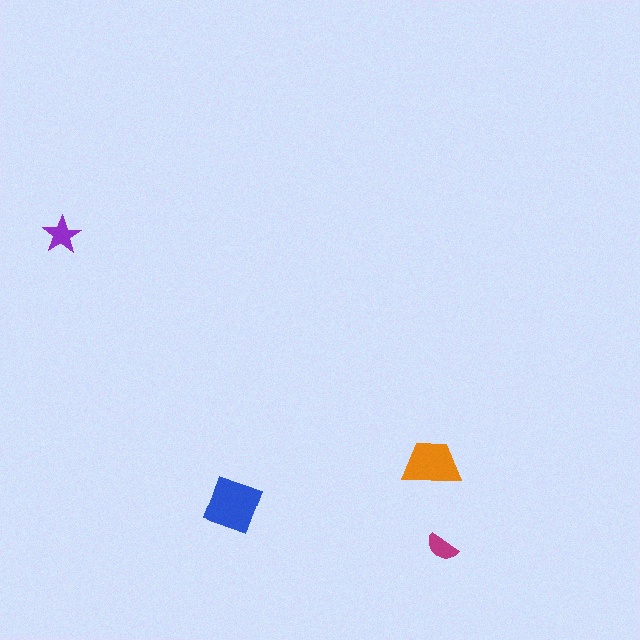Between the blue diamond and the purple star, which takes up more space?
The blue diamond.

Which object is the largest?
The blue diamond.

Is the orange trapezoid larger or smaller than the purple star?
Larger.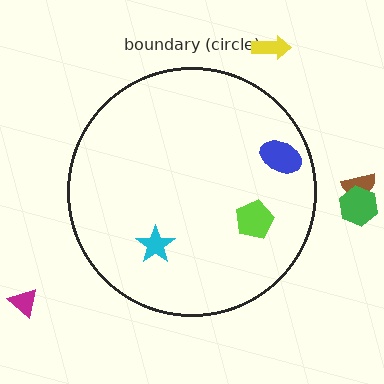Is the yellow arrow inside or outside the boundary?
Outside.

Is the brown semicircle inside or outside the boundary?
Outside.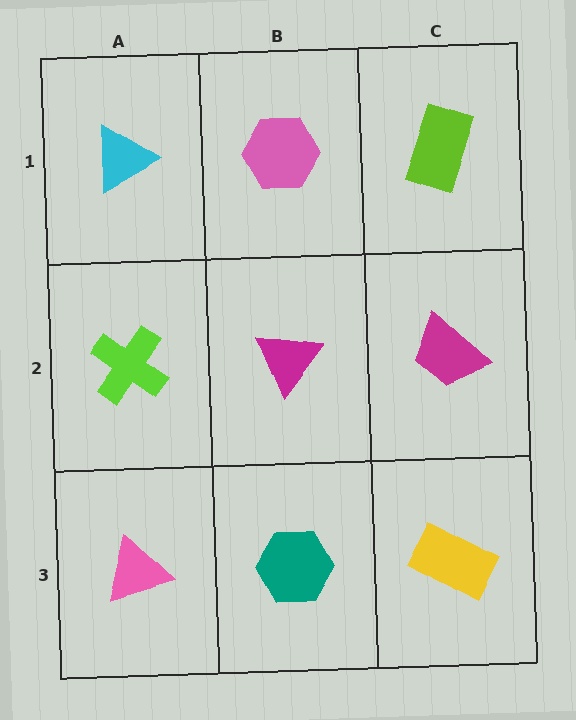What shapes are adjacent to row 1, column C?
A magenta trapezoid (row 2, column C), a pink hexagon (row 1, column B).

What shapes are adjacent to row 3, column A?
A lime cross (row 2, column A), a teal hexagon (row 3, column B).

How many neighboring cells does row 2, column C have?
3.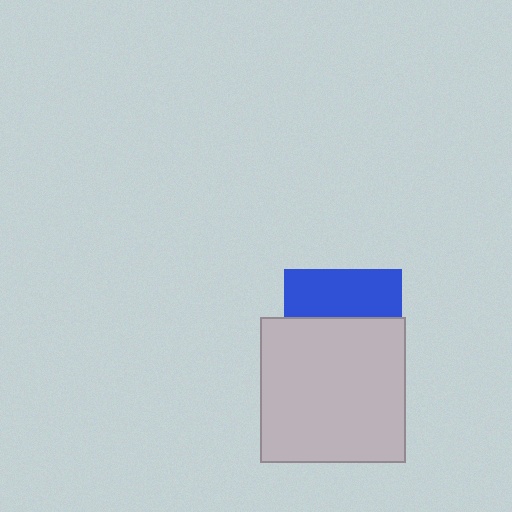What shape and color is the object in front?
The object in front is a light gray square.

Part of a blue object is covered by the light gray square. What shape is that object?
It is a square.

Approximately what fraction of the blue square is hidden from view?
Roughly 59% of the blue square is hidden behind the light gray square.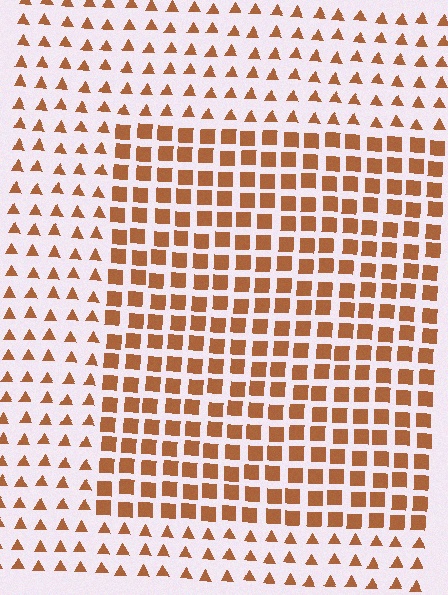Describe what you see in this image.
The image is filled with small brown elements arranged in a uniform grid. A rectangle-shaped region contains squares, while the surrounding area contains triangles. The boundary is defined purely by the change in element shape.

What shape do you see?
I see a rectangle.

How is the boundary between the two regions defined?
The boundary is defined by a change in element shape: squares inside vs. triangles outside. All elements share the same color and spacing.